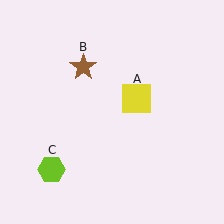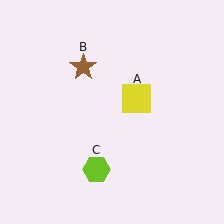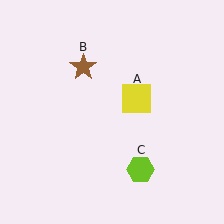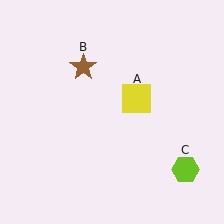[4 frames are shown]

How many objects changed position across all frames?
1 object changed position: lime hexagon (object C).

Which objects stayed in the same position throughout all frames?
Yellow square (object A) and brown star (object B) remained stationary.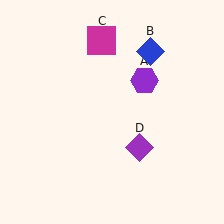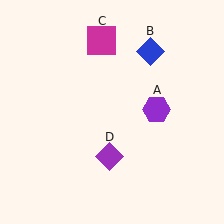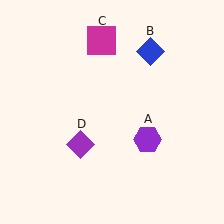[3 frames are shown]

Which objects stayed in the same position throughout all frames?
Blue diamond (object B) and magenta square (object C) remained stationary.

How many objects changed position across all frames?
2 objects changed position: purple hexagon (object A), purple diamond (object D).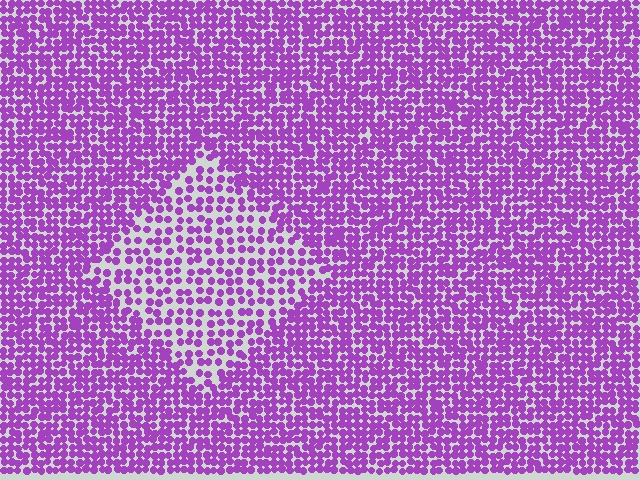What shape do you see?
I see a diamond.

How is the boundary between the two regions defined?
The boundary is defined by a change in element density (approximately 1.8x ratio). All elements are the same color, size, and shape.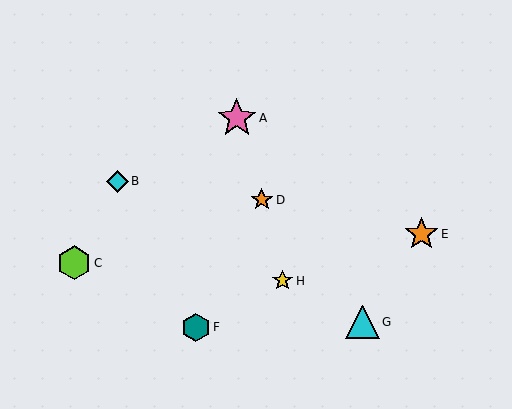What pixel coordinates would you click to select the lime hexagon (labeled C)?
Click at (74, 263) to select the lime hexagon C.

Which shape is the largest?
The pink star (labeled A) is the largest.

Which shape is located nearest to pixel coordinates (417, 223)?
The orange star (labeled E) at (422, 234) is nearest to that location.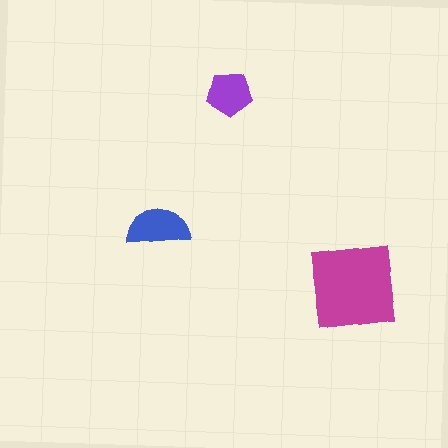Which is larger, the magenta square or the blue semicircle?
The magenta square.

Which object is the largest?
The magenta square.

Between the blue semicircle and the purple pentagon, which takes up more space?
The blue semicircle.